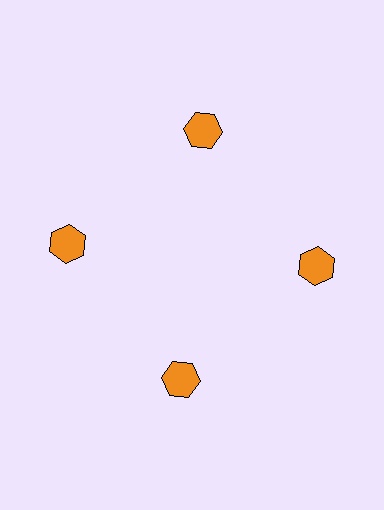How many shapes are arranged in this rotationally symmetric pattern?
There are 4 shapes, arranged in 4 groups of 1.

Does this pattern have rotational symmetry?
Yes, this pattern has 4-fold rotational symmetry. It looks the same after rotating 90 degrees around the center.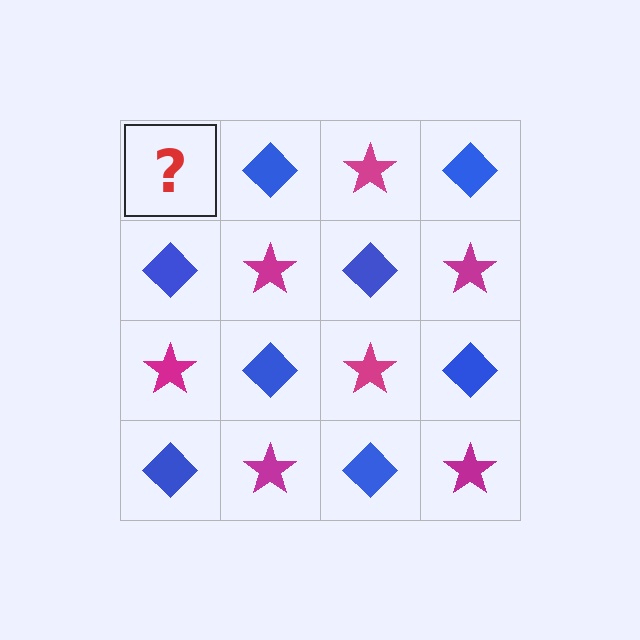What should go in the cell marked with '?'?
The missing cell should contain a magenta star.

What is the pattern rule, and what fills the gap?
The rule is that it alternates magenta star and blue diamond in a checkerboard pattern. The gap should be filled with a magenta star.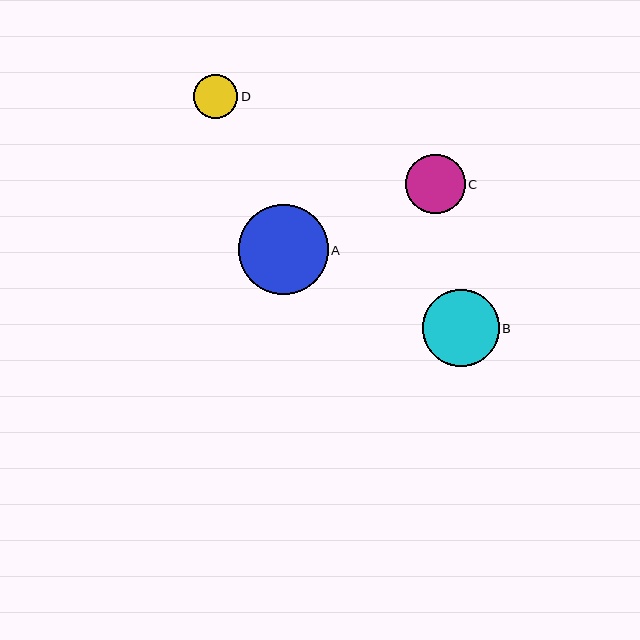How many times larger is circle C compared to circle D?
Circle C is approximately 1.4 times the size of circle D.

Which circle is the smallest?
Circle D is the smallest with a size of approximately 44 pixels.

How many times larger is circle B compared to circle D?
Circle B is approximately 1.7 times the size of circle D.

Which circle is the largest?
Circle A is the largest with a size of approximately 90 pixels.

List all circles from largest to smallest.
From largest to smallest: A, B, C, D.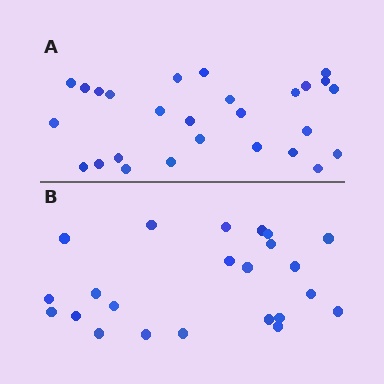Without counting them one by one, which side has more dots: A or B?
Region A (the top region) has more dots.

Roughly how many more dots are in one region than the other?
Region A has about 4 more dots than region B.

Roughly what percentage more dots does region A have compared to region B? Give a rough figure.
About 15% more.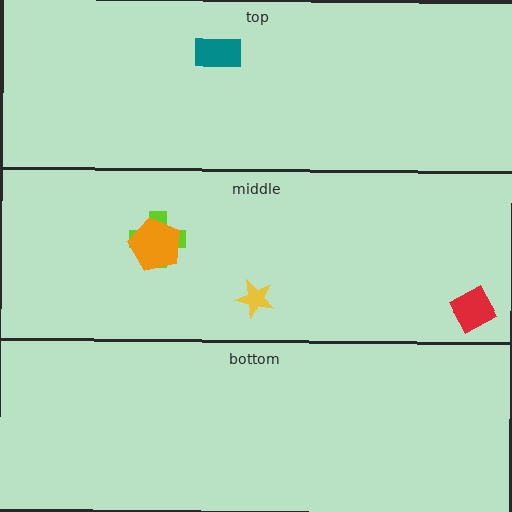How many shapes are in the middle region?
4.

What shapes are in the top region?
The teal rectangle.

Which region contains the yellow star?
The middle region.